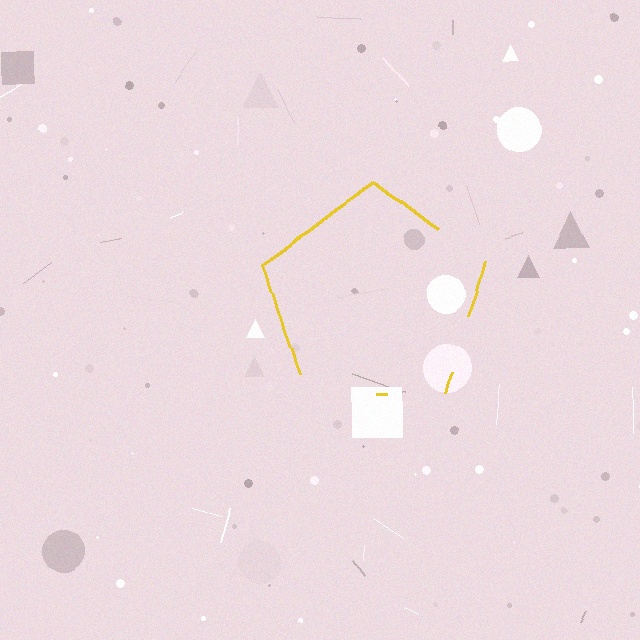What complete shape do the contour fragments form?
The contour fragments form a pentagon.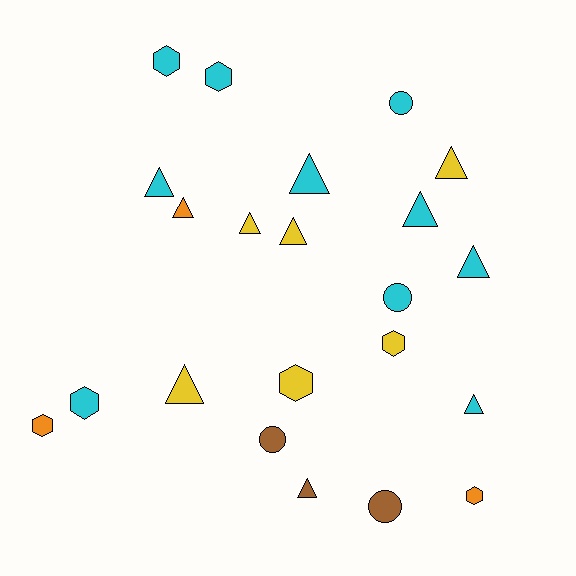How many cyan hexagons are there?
There are 3 cyan hexagons.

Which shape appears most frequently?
Triangle, with 11 objects.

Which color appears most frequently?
Cyan, with 10 objects.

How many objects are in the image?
There are 22 objects.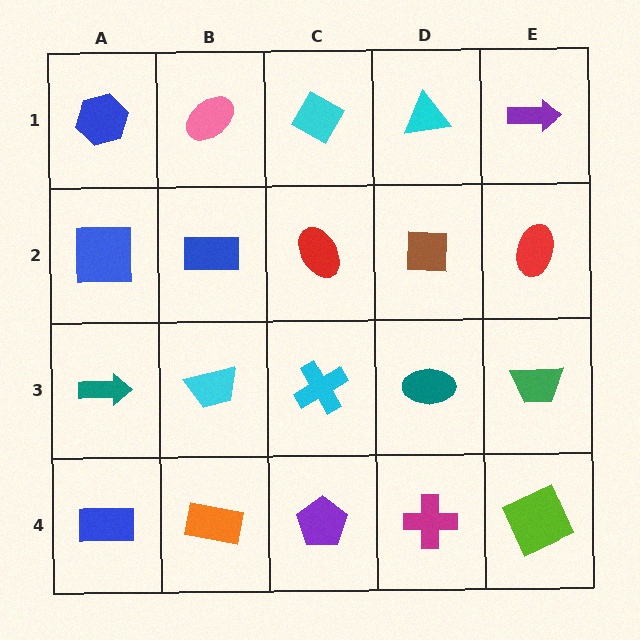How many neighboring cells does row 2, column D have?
4.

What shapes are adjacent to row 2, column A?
A blue hexagon (row 1, column A), a teal arrow (row 3, column A), a blue rectangle (row 2, column B).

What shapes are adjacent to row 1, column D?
A brown square (row 2, column D), a cyan diamond (row 1, column C), a purple arrow (row 1, column E).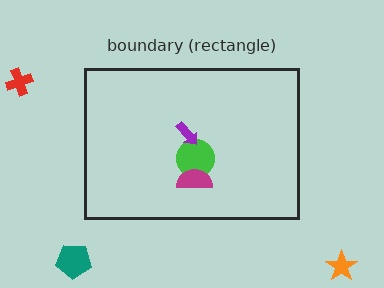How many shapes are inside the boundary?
3 inside, 3 outside.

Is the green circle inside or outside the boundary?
Inside.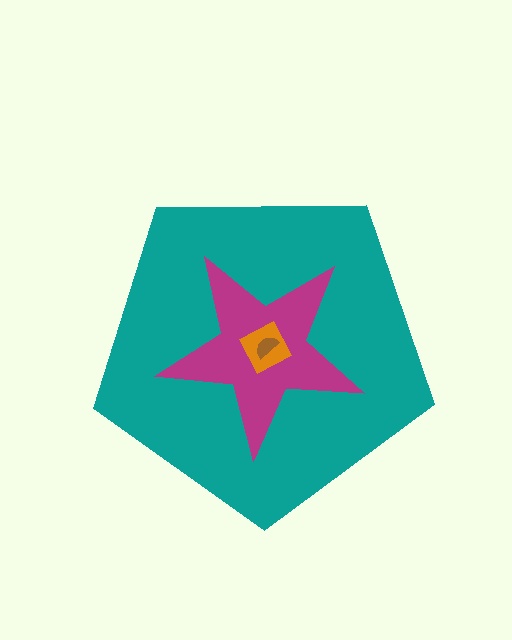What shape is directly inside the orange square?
The brown semicircle.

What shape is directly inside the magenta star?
The orange square.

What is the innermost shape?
The brown semicircle.